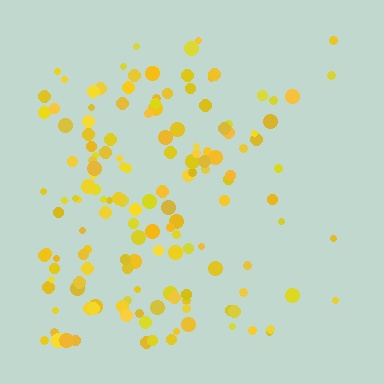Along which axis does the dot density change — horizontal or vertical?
Horizontal.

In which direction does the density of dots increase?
From right to left, with the left side densest.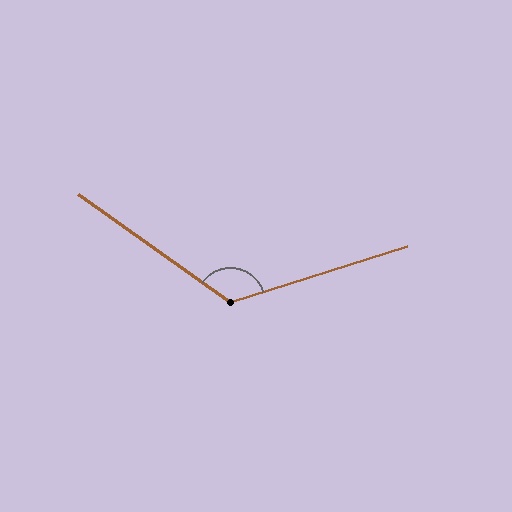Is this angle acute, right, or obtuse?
It is obtuse.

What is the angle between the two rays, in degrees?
Approximately 127 degrees.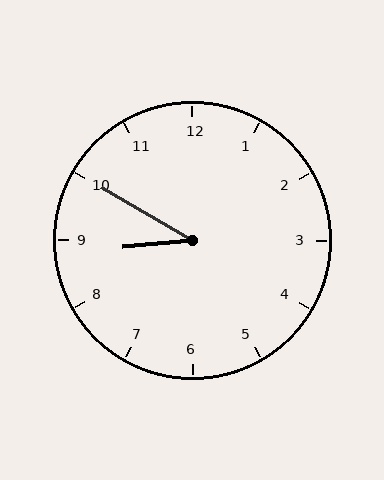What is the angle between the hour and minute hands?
Approximately 35 degrees.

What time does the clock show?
8:50.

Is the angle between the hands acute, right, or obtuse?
It is acute.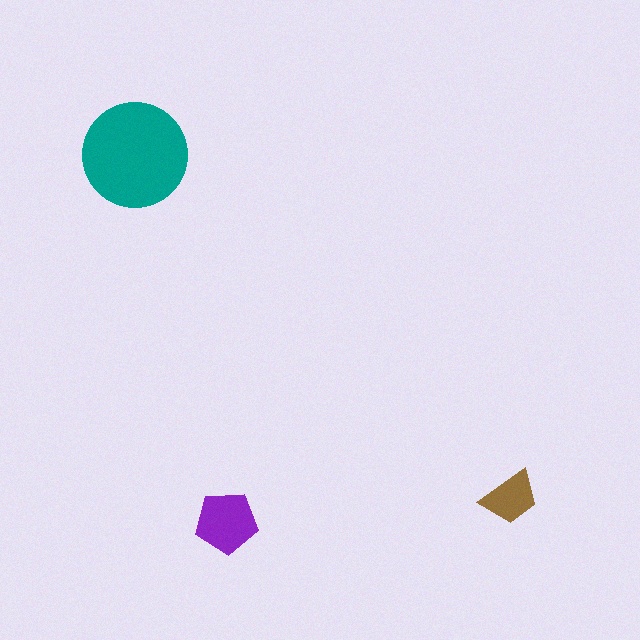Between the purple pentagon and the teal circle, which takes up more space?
The teal circle.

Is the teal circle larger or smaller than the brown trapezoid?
Larger.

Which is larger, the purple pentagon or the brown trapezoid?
The purple pentagon.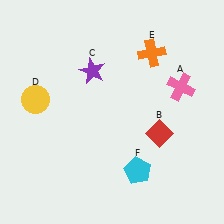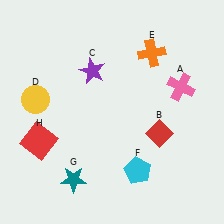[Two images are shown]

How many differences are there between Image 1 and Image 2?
There are 2 differences between the two images.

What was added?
A teal star (G), a red square (H) were added in Image 2.